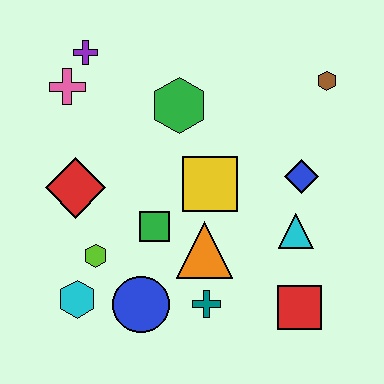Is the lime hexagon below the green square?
Yes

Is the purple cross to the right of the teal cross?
No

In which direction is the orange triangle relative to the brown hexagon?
The orange triangle is below the brown hexagon.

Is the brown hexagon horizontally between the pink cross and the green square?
No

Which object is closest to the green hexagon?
The yellow square is closest to the green hexagon.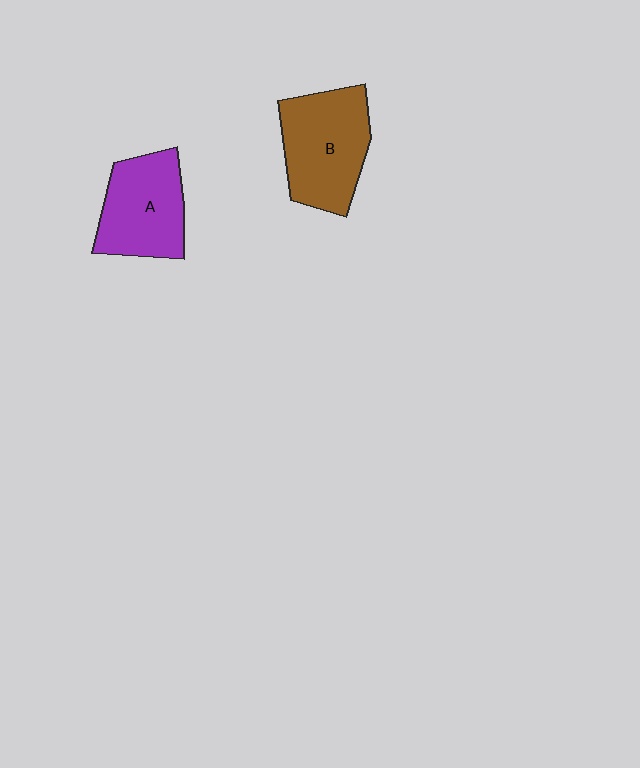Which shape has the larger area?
Shape B (brown).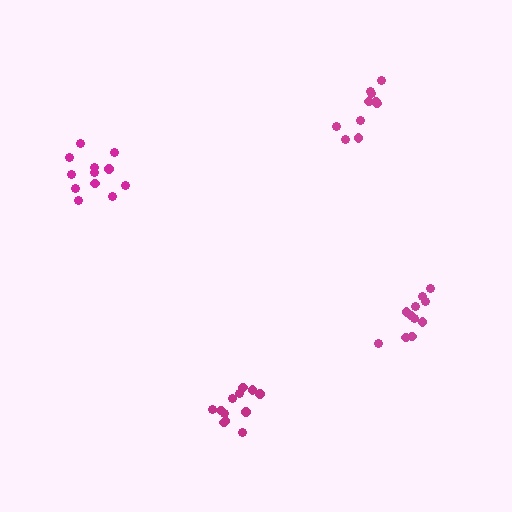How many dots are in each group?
Group 1: 12 dots, Group 2: 12 dots, Group 3: 11 dots, Group 4: 10 dots (45 total).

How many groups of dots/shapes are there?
There are 4 groups.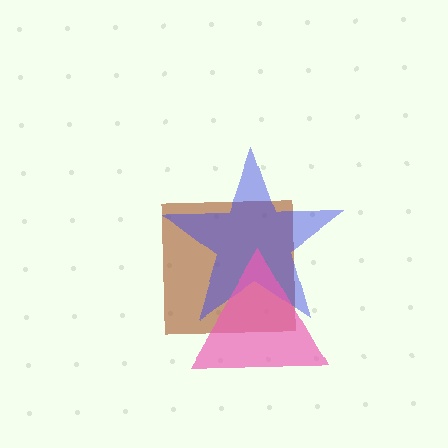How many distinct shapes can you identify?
There are 3 distinct shapes: a brown square, a blue star, a pink triangle.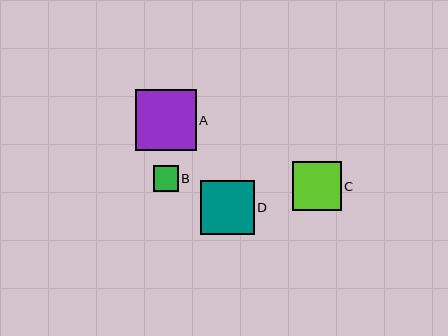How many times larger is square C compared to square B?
Square C is approximately 1.9 times the size of square B.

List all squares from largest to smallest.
From largest to smallest: A, D, C, B.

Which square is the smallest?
Square B is the smallest with a size of approximately 25 pixels.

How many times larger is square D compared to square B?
Square D is approximately 2.1 times the size of square B.